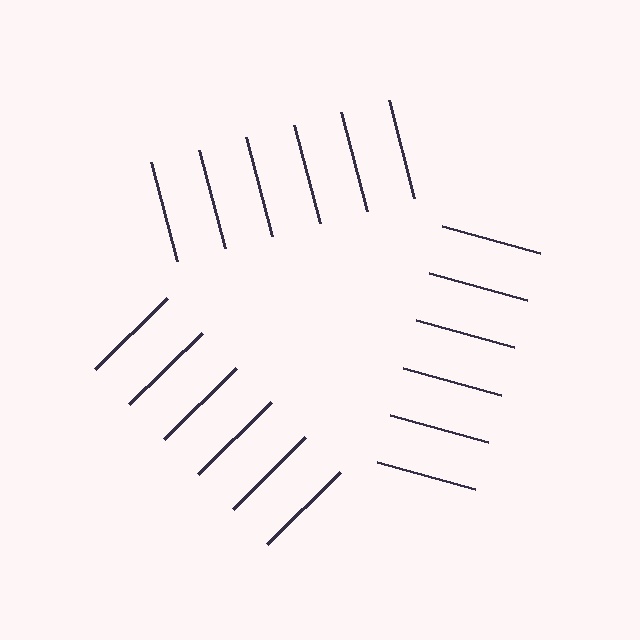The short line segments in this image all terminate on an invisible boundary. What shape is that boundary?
An illusory triangle — the line segments terminate on its edges but no continuous stroke is drawn.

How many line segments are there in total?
18 — 6 along each of the 3 edges.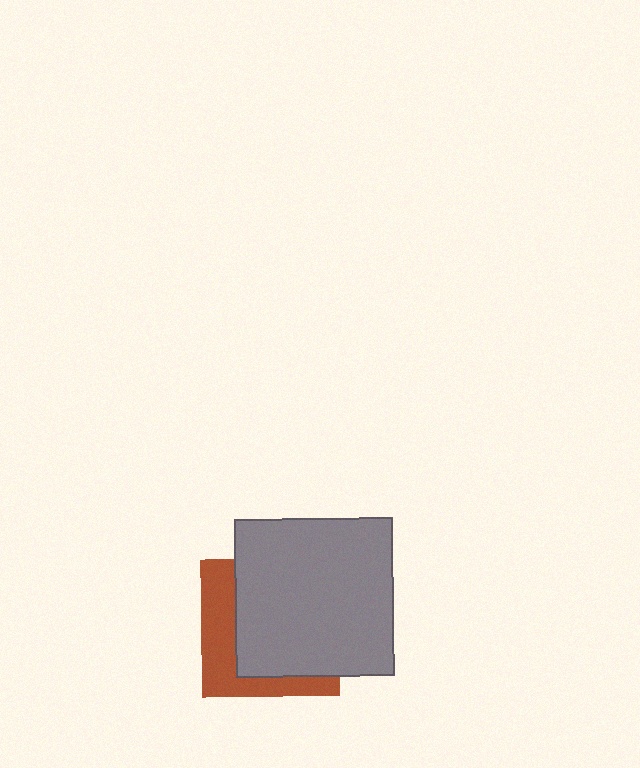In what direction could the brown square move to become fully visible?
The brown square could move toward the lower-left. That would shift it out from behind the gray square entirely.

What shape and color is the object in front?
The object in front is a gray square.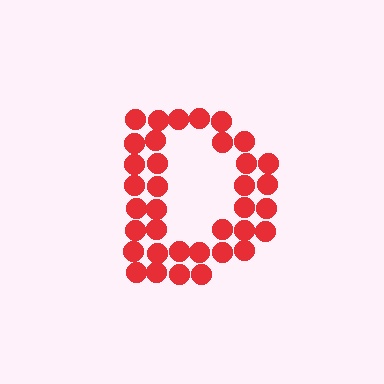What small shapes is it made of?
It is made of small circles.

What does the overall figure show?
The overall figure shows the letter D.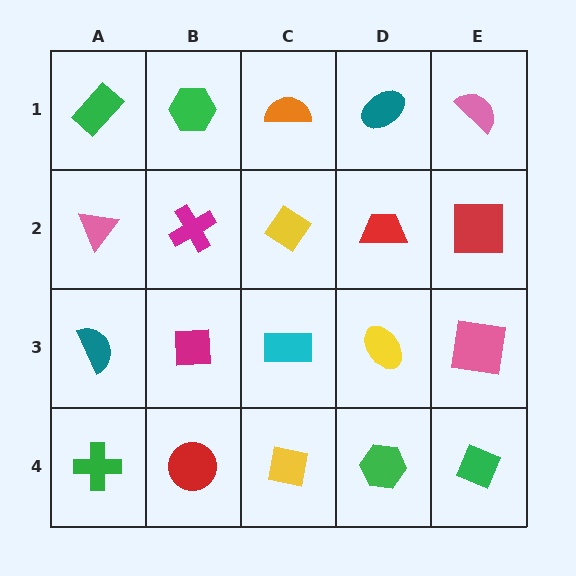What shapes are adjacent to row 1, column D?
A red trapezoid (row 2, column D), an orange semicircle (row 1, column C), a pink semicircle (row 1, column E).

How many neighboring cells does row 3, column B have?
4.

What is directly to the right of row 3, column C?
A yellow ellipse.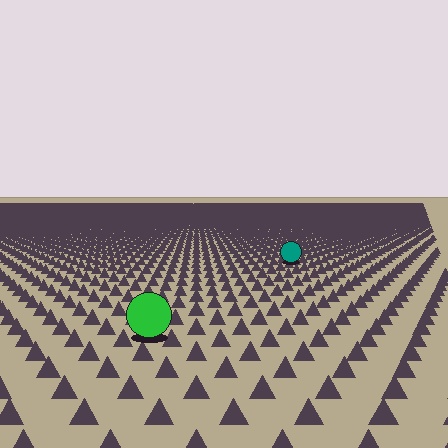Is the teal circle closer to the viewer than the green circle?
No. The green circle is closer — you can tell from the texture gradient: the ground texture is coarser near it.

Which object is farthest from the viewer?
The teal circle is farthest from the viewer. It appears smaller and the ground texture around it is denser.